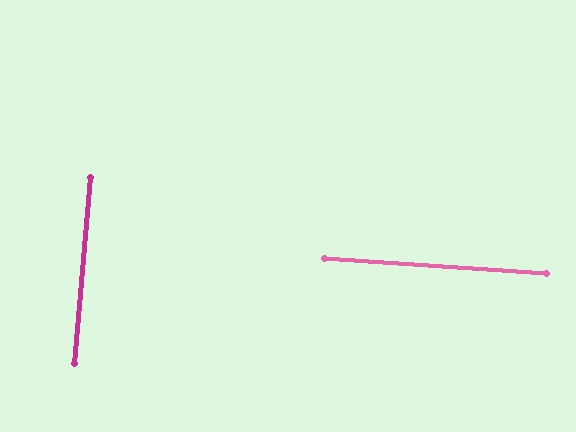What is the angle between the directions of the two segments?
Approximately 89 degrees.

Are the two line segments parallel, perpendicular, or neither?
Perpendicular — they meet at approximately 89°.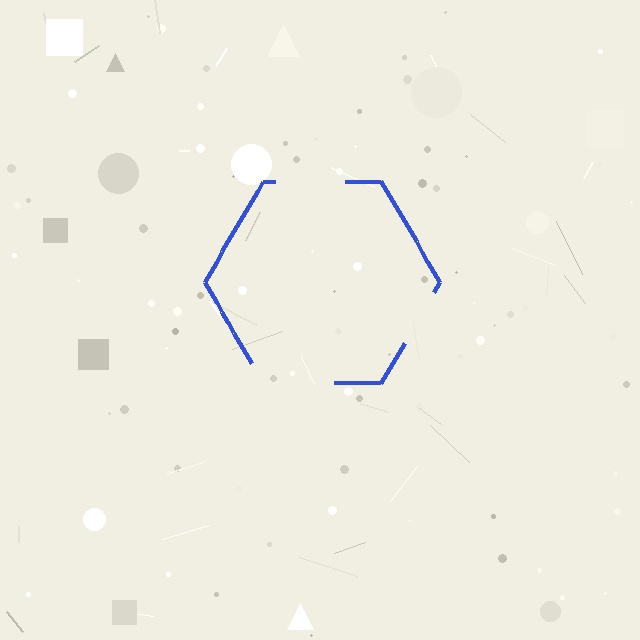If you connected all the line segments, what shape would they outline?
They would outline a hexagon.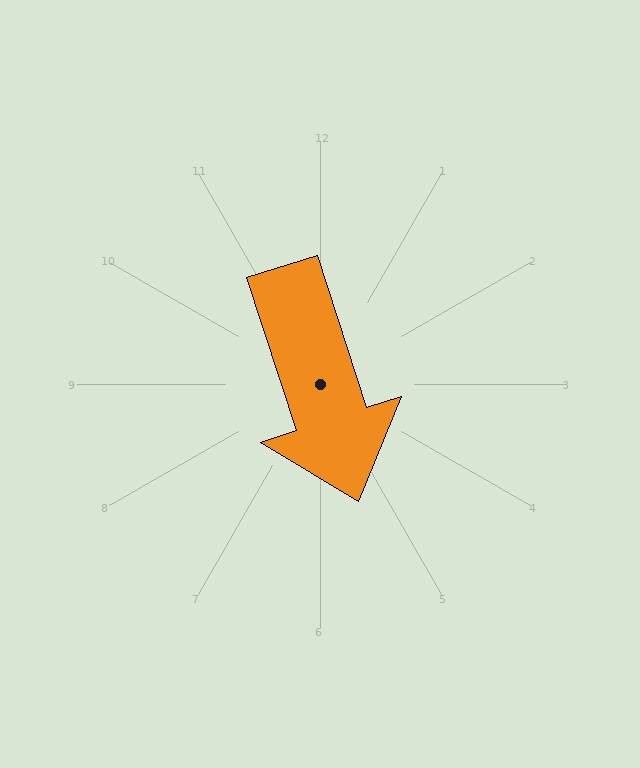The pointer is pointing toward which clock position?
Roughly 5 o'clock.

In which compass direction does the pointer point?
South.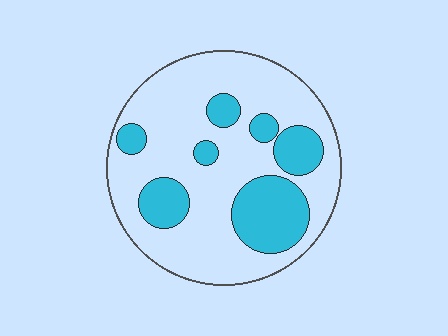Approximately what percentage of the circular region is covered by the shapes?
Approximately 25%.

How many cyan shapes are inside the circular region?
7.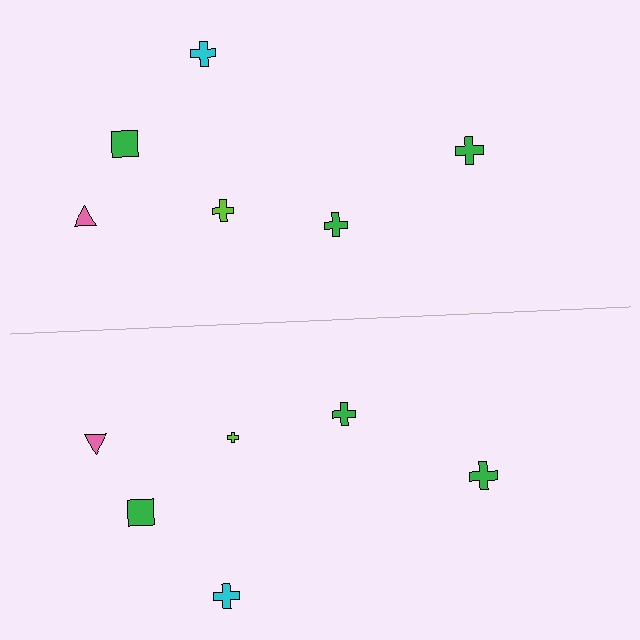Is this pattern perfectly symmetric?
No, the pattern is not perfectly symmetric. The lime cross on the bottom side has a different size than its mirror counterpart.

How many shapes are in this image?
There are 12 shapes in this image.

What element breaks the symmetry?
The lime cross on the bottom side has a different size than its mirror counterpart.